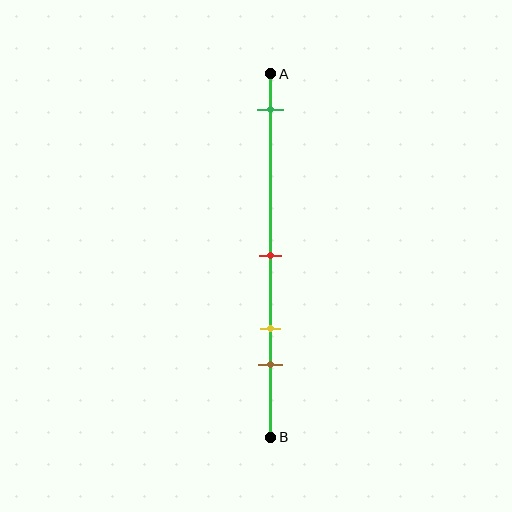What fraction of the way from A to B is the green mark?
The green mark is approximately 10% (0.1) of the way from A to B.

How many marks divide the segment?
There are 4 marks dividing the segment.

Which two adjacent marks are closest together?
The yellow and brown marks are the closest adjacent pair.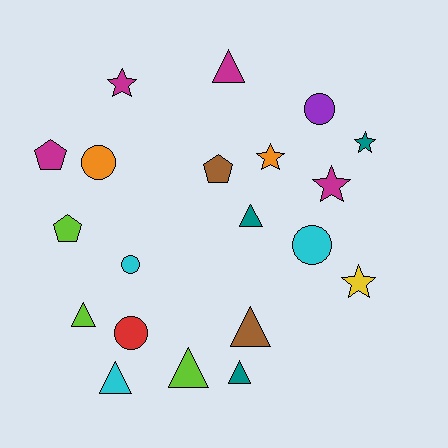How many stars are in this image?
There are 5 stars.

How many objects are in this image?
There are 20 objects.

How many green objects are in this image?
There are no green objects.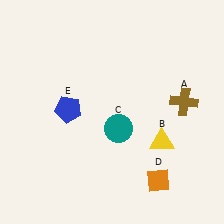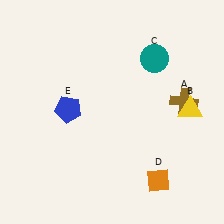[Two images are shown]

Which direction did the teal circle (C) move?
The teal circle (C) moved up.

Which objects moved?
The objects that moved are: the yellow triangle (B), the teal circle (C).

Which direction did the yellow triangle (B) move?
The yellow triangle (B) moved up.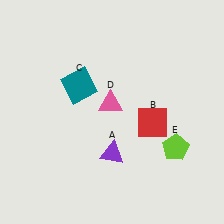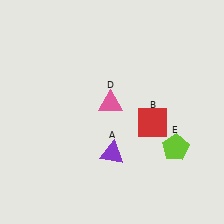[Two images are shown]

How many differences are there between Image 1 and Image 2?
There is 1 difference between the two images.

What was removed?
The teal square (C) was removed in Image 2.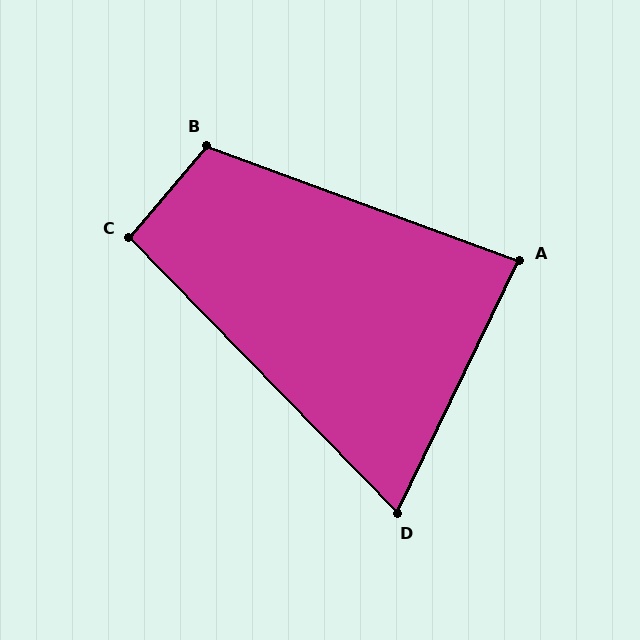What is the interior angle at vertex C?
Approximately 96 degrees (obtuse).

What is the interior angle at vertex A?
Approximately 84 degrees (acute).